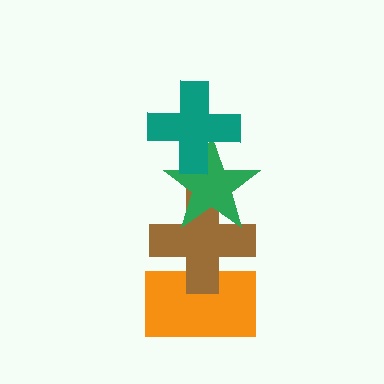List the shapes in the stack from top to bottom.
From top to bottom: the teal cross, the green star, the brown cross, the orange rectangle.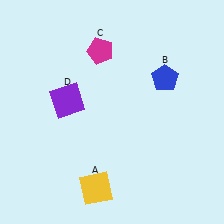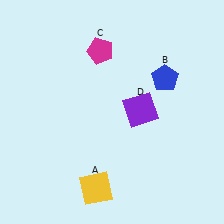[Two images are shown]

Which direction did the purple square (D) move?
The purple square (D) moved right.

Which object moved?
The purple square (D) moved right.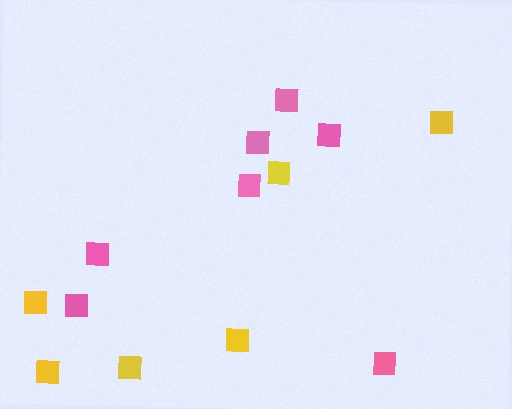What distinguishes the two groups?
There are 2 groups: one group of yellow squares (6) and one group of pink squares (7).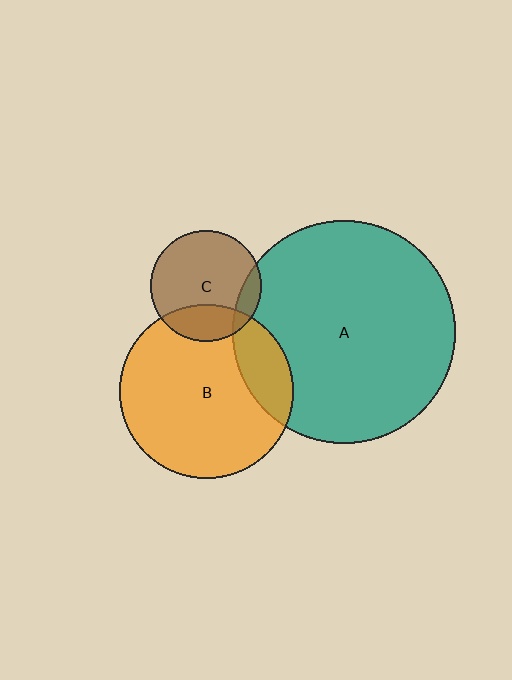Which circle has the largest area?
Circle A (teal).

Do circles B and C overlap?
Yes.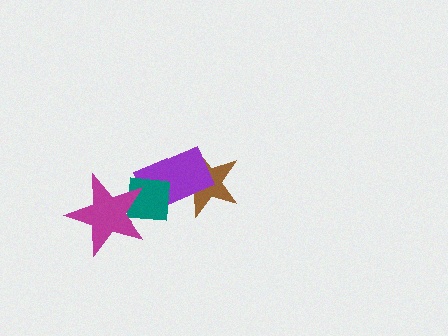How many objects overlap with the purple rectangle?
2 objects overlap with the purple rectangle.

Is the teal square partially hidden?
Yes, it is partially covered by another shape.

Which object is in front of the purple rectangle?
The teal square is in front of the purple rectangle.